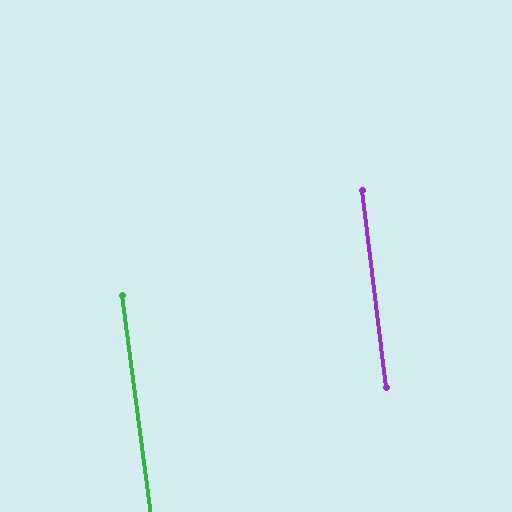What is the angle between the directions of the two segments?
Approximately 1 degree.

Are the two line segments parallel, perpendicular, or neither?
Parallel — their directions differ by only 0.6°.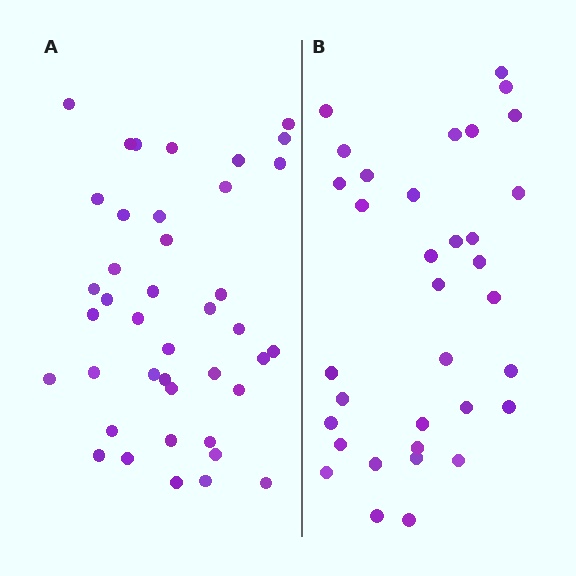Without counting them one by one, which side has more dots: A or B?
Region A (the left region) has more dots.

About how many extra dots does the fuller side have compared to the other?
Region A has roughly 8 or so more dots than region B.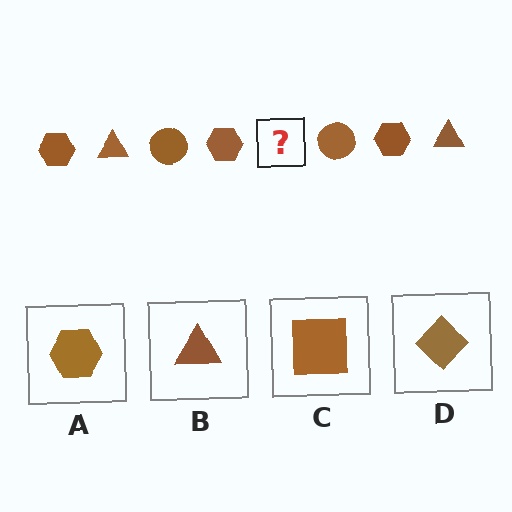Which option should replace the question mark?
Option B.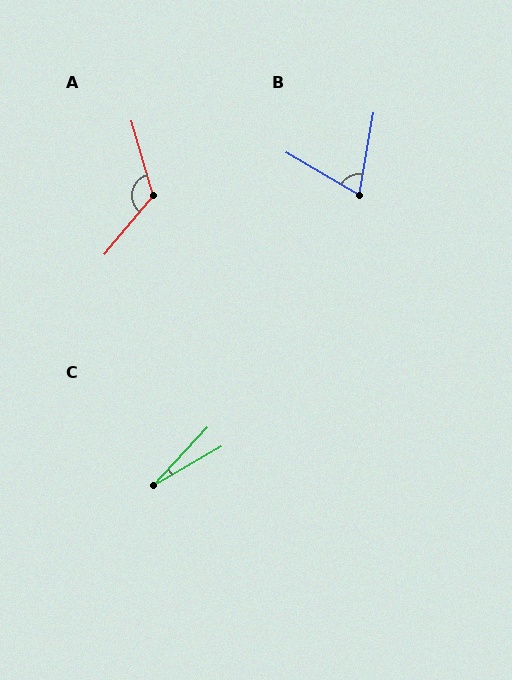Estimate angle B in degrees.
Approximately 70 degrees.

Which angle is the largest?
A, at approximately 124 degrees.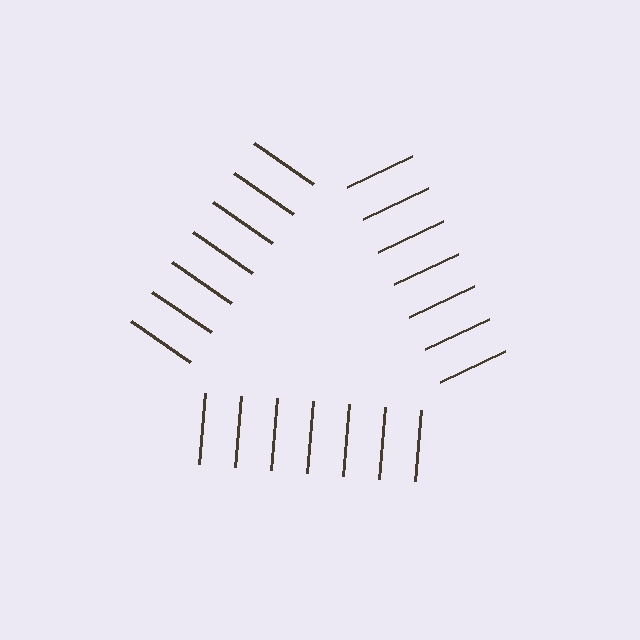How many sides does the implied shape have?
3 sides — the line-ends trace a triangle.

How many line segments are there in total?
21 — 7 along each of the 3 edges.